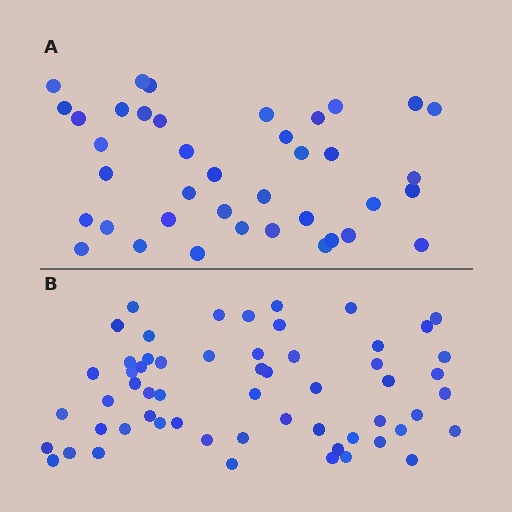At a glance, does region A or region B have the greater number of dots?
Region B (the bottom region) has more dots.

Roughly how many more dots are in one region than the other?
Region B has approximately 20 more dots than region A.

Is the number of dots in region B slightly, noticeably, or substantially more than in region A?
Region B has substantially more. The ratio is roughly 1.5 to 1.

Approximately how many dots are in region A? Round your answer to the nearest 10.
About 40 dots. (The exact count is 39, which rounds to 40.)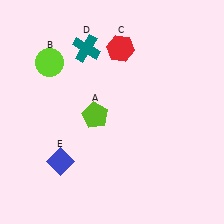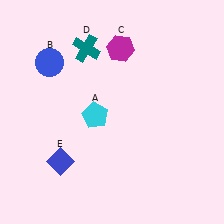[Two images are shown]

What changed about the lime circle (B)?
In Image 1, B is lime. In Image 2, it changed to blue.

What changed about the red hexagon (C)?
In Image 1, C is red. In Image 2, it changed to magenta.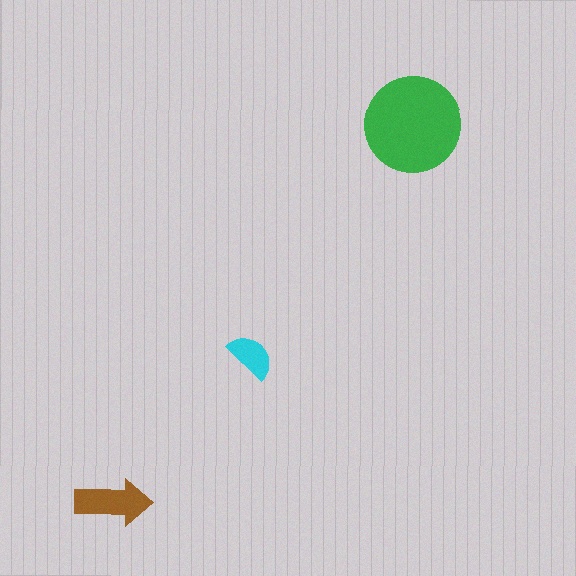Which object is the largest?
The green circle.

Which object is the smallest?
The cyan semicircle.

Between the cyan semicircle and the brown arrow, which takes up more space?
The brown arrow.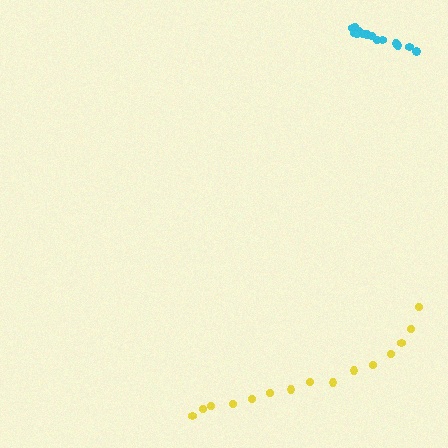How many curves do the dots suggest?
There are 2 distinct paths.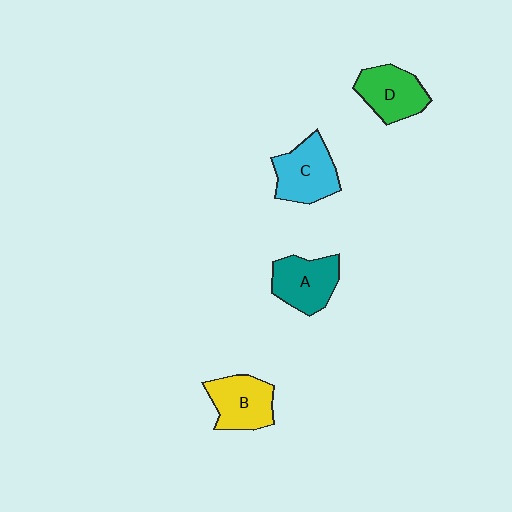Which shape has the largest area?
Shape C (cyan).